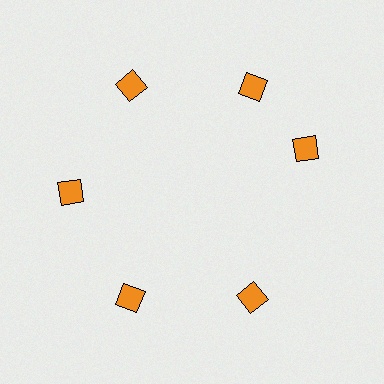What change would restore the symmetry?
The symmetry would be restored by rotating it back into even spacing with its neighbors so that all 6 diamonds sit at equal angles and equal distance from the center.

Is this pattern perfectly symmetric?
No. The 6 orange diamonds are arranged in a ring, but one element near the 3 o'clock position is rotated out of alignment along the ring, breaking the 6-fold rotational symmetry.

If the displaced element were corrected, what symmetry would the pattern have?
It would have 6-fold rotational symmetry — the pattern would map onto itself every 60 degrees.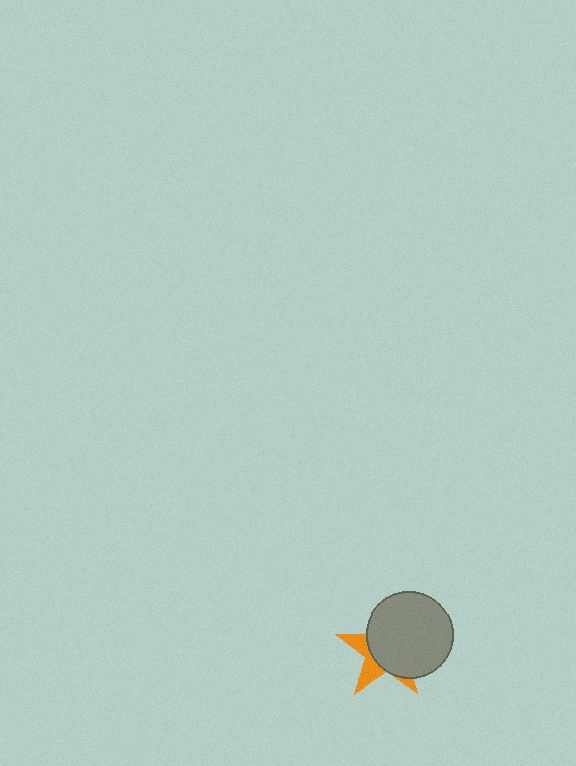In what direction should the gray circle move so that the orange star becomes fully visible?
The gray circle should move toward the upper-right. That is the shortest direction to clear the overlap and leave the orange star fully visible.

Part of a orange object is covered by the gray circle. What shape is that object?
It is a star.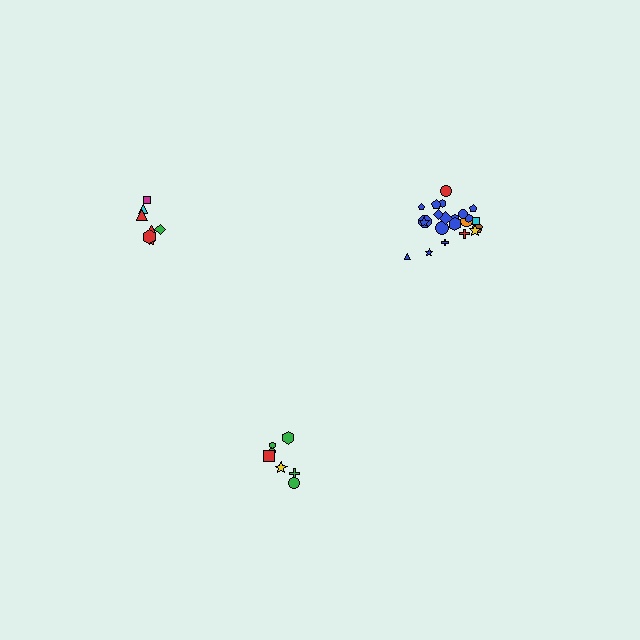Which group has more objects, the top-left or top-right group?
The top-right group.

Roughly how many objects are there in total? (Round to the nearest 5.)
Roughly 35 objects in total.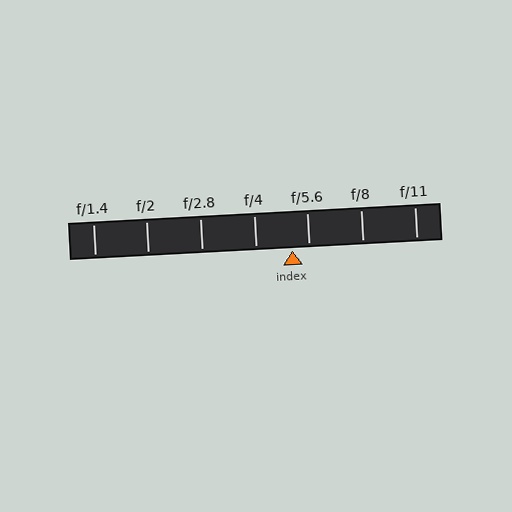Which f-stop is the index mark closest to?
The index mark is closest to f/5.6.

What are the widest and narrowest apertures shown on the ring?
The widest aperture shown is f/1.4 and the narrowest is f/11.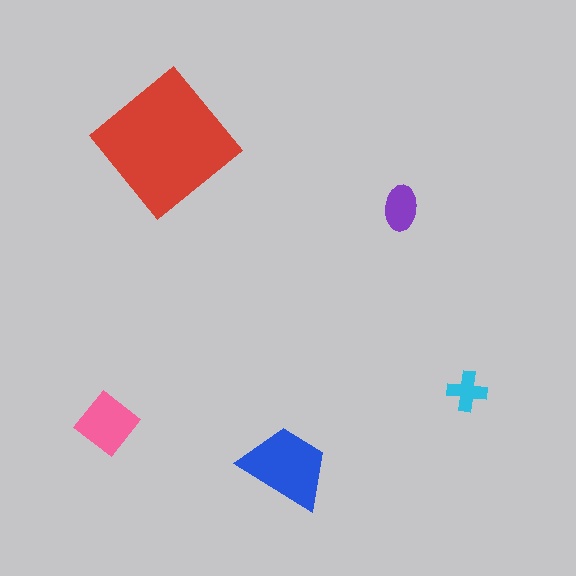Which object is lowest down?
The blue trapezoid is bottommost.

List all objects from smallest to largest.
The cyan cross, the purple ellipse, the pink diamond, the blue trapezoid, the red diamond.